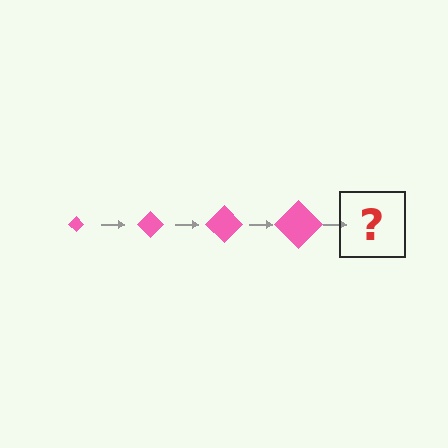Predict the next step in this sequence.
The next step is a pink diamond, larger than the previous one.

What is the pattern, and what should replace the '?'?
The pattern is that the diamond gets progressively larger each step. The '?' should be a pink diamond, larger than the previous one.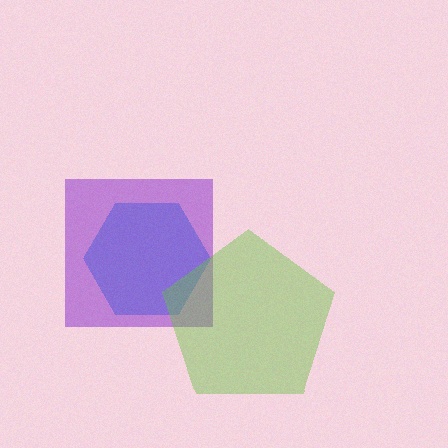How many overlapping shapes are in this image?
There are 3 overlapping shapes in the image.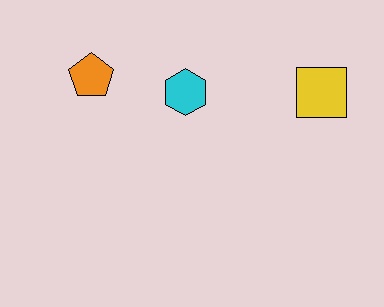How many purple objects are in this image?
There are no purple objects.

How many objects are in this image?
There are 3 objects.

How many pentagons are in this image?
There is 1 pentagon.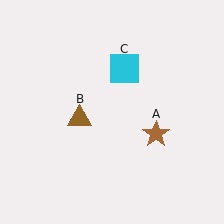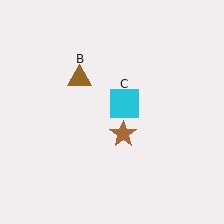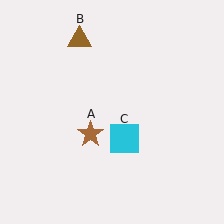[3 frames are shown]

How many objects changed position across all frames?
3 objects changed position: brown star (object A), brown triangle (object B), cyan square (object C).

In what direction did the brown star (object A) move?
The brown star (object A) moved left.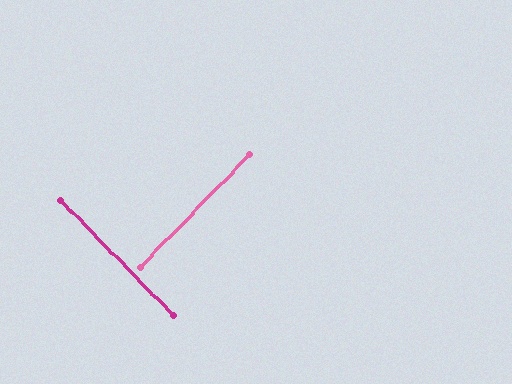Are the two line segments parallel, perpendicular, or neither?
Perpendicular — they meet at approximately 88°.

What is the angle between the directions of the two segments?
Approximately 88 degrees.